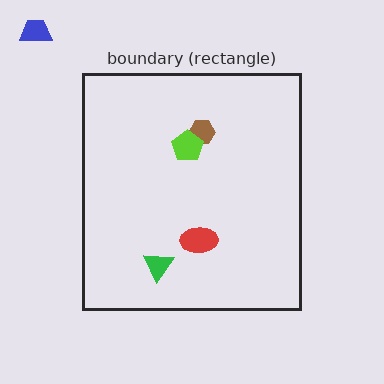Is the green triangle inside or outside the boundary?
Inside.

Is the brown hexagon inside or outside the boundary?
Inside.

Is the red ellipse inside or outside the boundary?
Inside.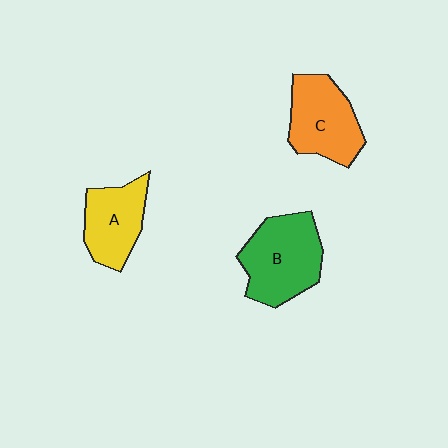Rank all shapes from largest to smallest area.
From largest to smallest: B (green), C (orange), A (yellow).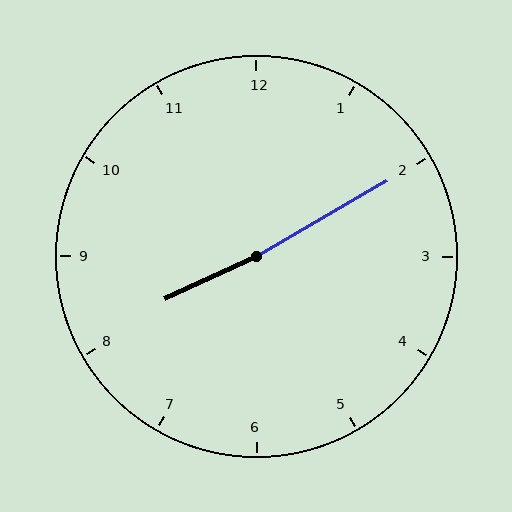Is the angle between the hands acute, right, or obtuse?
It is obtuse.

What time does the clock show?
8:10.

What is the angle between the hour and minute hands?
Approximately 175 degrees.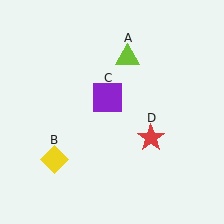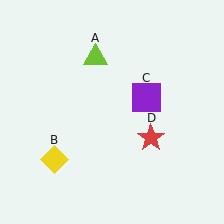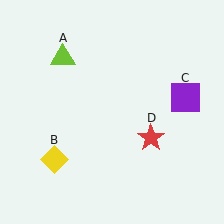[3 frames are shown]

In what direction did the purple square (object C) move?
The purple square (object C) moved right.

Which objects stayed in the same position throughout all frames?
Yellow diamond (object B) and red star (object D) remained stationary.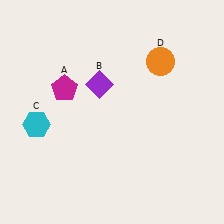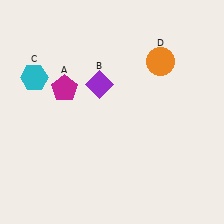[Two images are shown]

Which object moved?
The cyan hexagon (C) moved up.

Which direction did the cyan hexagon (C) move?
The cyan hexagon (C) moved up.